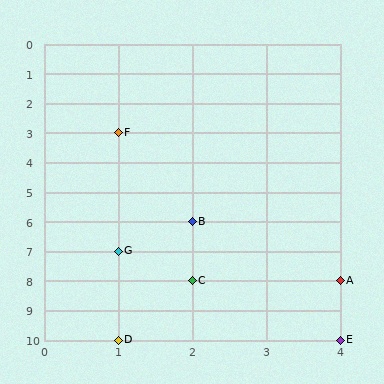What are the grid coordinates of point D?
Point D is at grid coordinates (1, 10).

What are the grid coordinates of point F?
Point F is at grid coordinates (1, 3).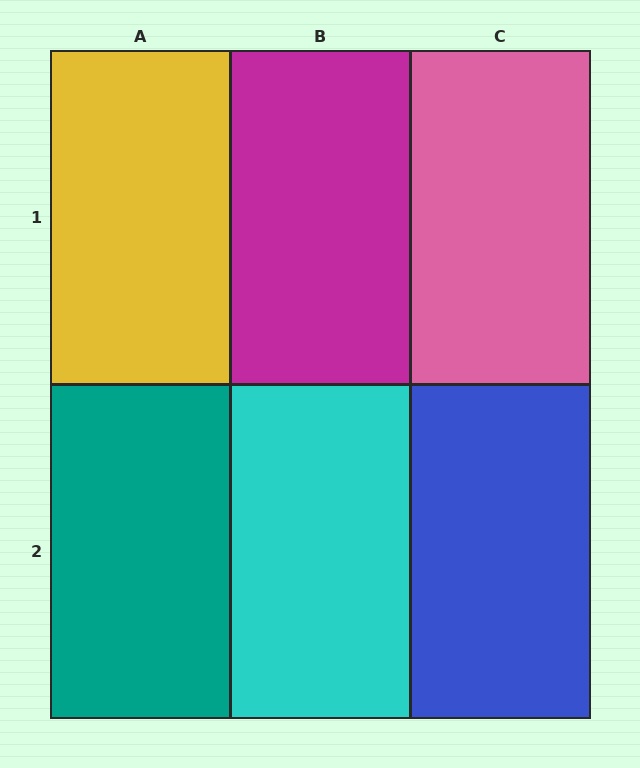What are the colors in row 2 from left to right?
Teal, cyan, blue.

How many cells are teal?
1 cell is teal.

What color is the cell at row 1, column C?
Pink.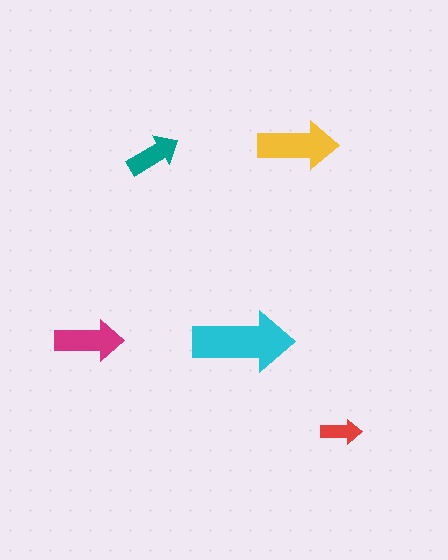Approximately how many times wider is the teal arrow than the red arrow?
About 1.5 times wider.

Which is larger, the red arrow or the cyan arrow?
The cyan one.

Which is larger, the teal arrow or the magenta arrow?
The magenta one.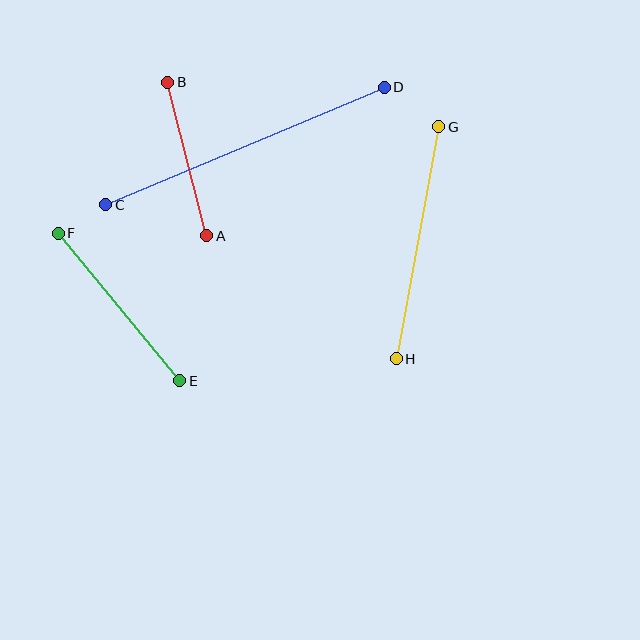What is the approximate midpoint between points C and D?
The midpoint is at approximately (245, 146) pixels.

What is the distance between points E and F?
The distance is approximately 191 pixels.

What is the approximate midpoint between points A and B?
The midpoint is at approximately (187, 159) pixels.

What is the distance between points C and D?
The distance is approximately 302 pixels.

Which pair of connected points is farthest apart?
Points C and D are farthest apart.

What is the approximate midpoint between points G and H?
The midpoint is at approximately (418, 243) pixels.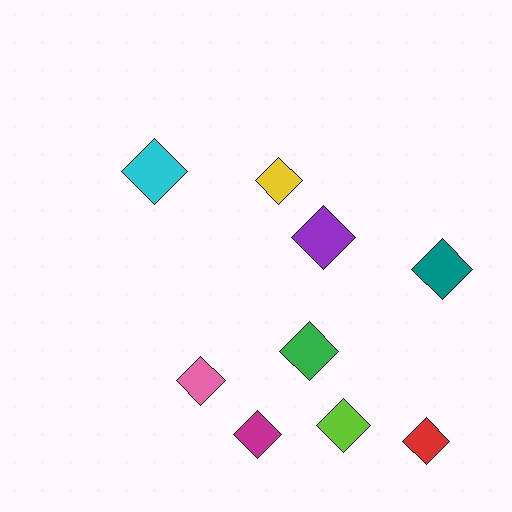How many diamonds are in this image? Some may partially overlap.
There are 9 diamonds.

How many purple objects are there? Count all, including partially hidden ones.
There is 1 purple object.